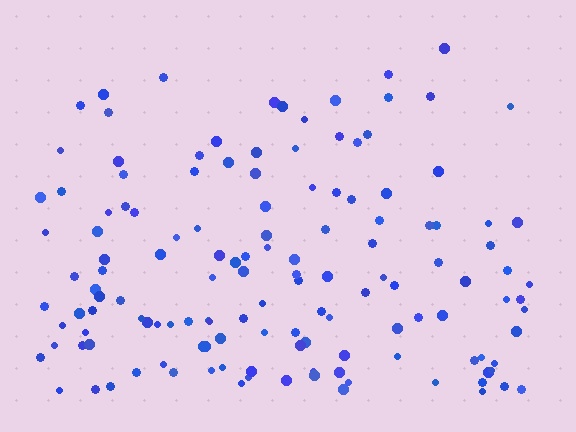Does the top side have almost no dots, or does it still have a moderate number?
Still a moderate number, just noticeably fewer than the bottom.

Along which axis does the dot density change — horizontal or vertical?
Vertical.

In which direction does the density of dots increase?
From top to bottom, with the bottom side densest.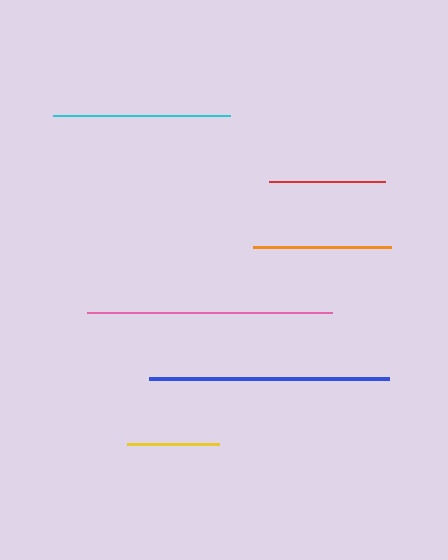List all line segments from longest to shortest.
From longest to shortest: pink, blue, cyan, orange, red, yellow.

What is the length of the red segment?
The red segment is approximately 116 pixels long.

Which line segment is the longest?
The pink line is the longest at approximately 245 pixels.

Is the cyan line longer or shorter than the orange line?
The cyan line is longer than the orange line.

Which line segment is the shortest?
The yellow line is the shortest at approximately 92 pixels.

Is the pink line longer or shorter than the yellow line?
The pink line is longer than the yellow line.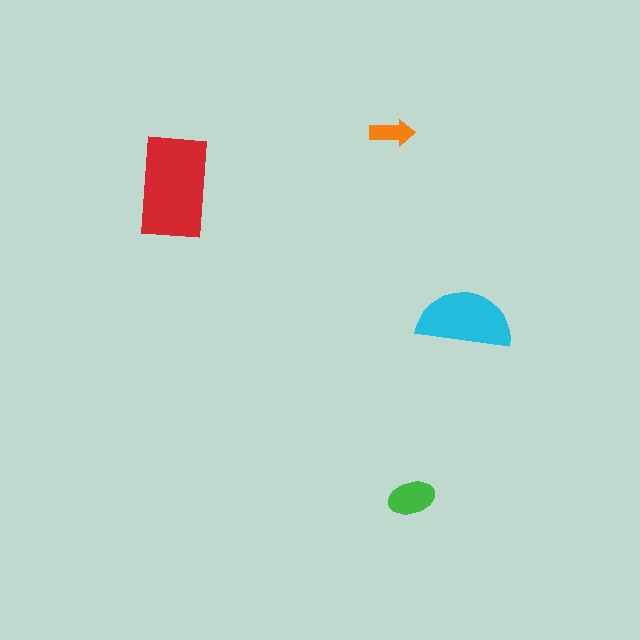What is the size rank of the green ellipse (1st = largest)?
3rd.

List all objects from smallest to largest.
The orange arrow, the green ellipse, the cyan semicircle, the red rectangle.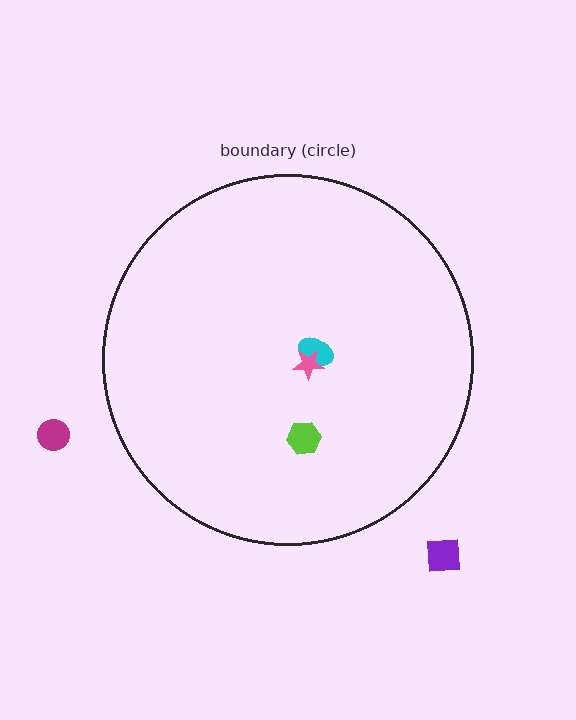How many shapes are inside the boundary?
3 inside, 2 outside.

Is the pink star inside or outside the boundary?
Inside.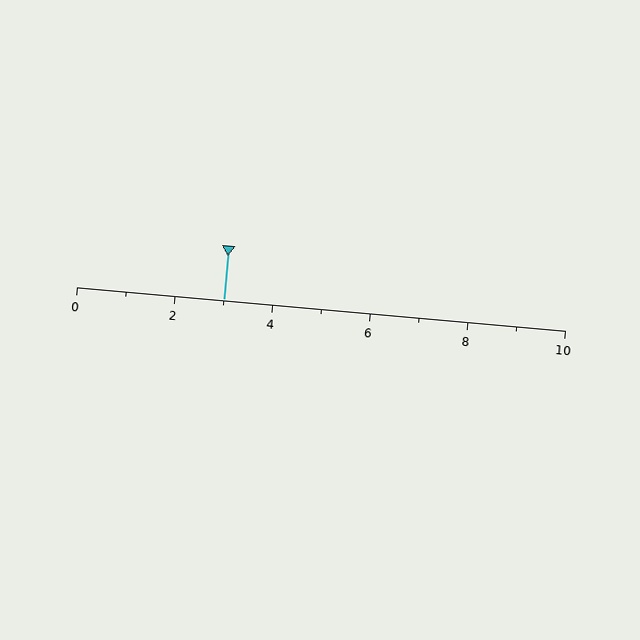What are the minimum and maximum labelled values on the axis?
The axis runs from 0 to 10.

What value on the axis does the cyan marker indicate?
The marker indicates approximately 3.